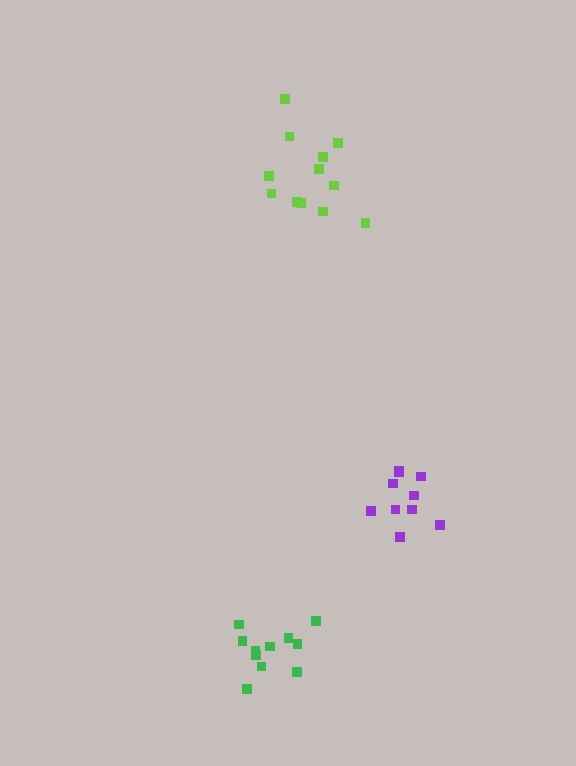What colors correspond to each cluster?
The clusters are colored: lime, green, purple.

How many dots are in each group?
Group 1: 12 dots, Group 2: 11 dots, Group 3: 10 dots (33 total).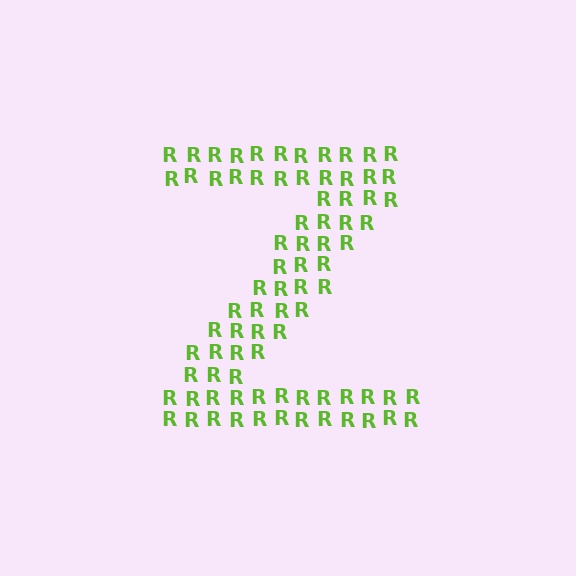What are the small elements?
The small elements are letter R's.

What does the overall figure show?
The overall figure shows the letter Z.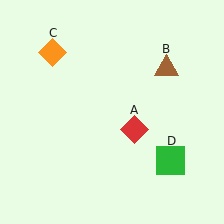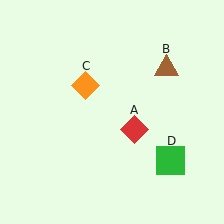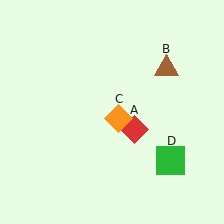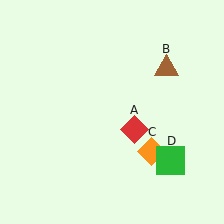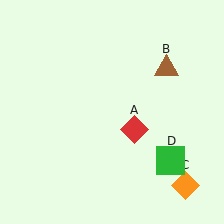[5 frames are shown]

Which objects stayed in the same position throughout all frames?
Red diamond (object A) and brown triangle (object B) and green square (object D) remained stationary.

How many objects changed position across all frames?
1 object changed position: orange diamond (object C).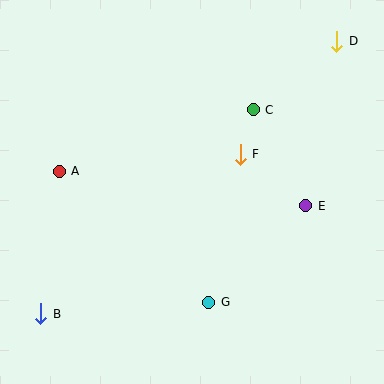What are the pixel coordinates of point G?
Point G is at (209, 302).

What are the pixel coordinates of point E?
Point E is at (306, 206).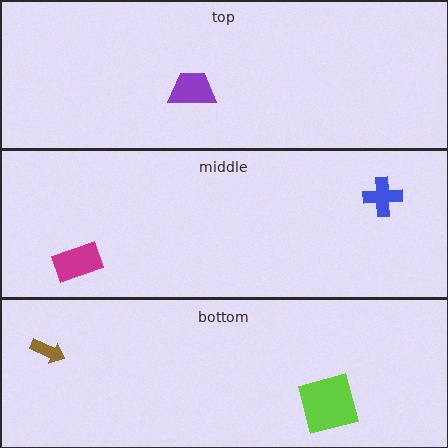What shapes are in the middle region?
The magenta rectangle, the blue cross.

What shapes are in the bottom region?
The lime square, the brown arrow.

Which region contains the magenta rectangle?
The middle region.